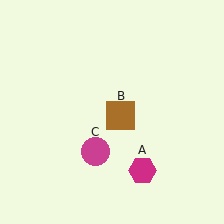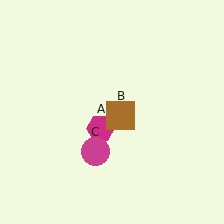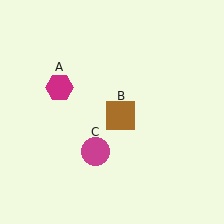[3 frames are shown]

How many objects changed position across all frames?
1 object changed position: magenta hexagon (object A).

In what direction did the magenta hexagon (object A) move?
The magenta hexagon (object A) moved up and to the left.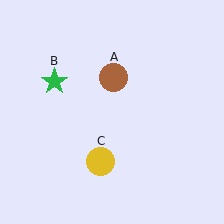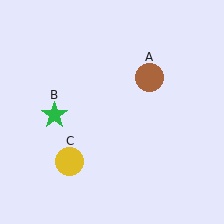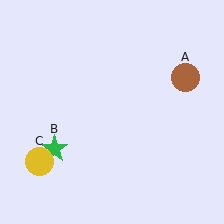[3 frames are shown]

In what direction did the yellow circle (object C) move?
The yellow circle (object C) moved left.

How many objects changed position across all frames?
3 objects changed position: brown circle (object A), green star (object B), yellow circle (object C).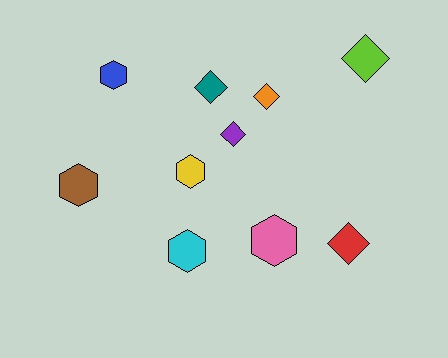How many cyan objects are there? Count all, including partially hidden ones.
There is 1 cyan object.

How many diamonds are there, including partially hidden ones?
There are 5 diamonds.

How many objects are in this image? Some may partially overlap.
There are 10 objects.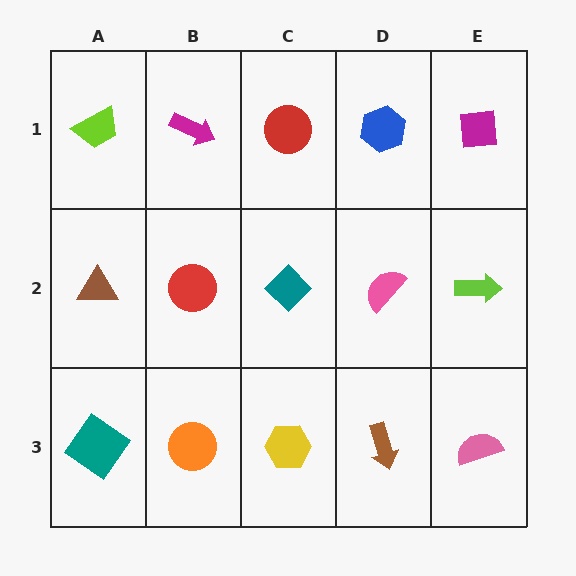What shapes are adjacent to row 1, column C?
A teal diamond (row 2, column C), a magenta arrow (row 1, column B), a blue hexagon (row 1, column D).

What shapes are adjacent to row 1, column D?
A pink semicircle (row 2, column D), a red circle (row 1, column C), a magenta square (row 1, column E).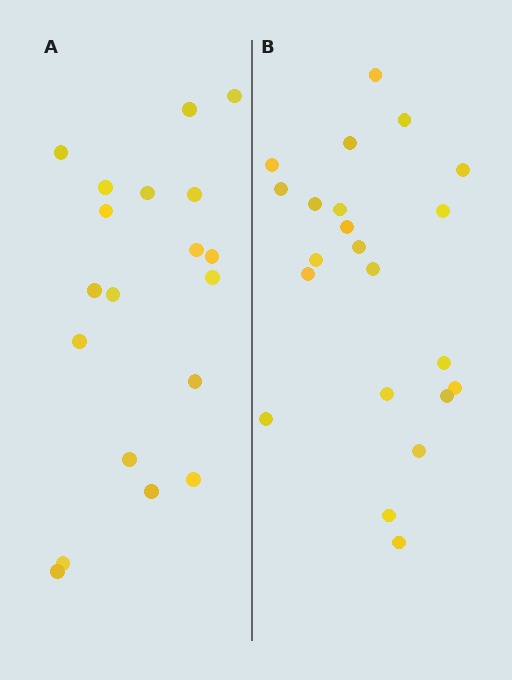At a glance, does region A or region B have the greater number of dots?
Region B (the right region) has more dots.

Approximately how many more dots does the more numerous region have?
Region B has just a few more — roughly 2 or 3 more dots than region A.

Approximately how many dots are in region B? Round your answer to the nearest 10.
About 20 dots. (The exact count is 22, which rounds to 20.)